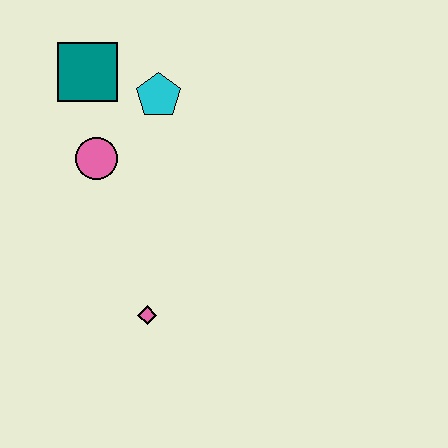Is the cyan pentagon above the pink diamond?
Yes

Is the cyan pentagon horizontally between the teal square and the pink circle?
No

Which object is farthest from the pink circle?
The pink diamond is farthest from the pink circle.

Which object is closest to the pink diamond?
The pink circle is closest to the pink diamond.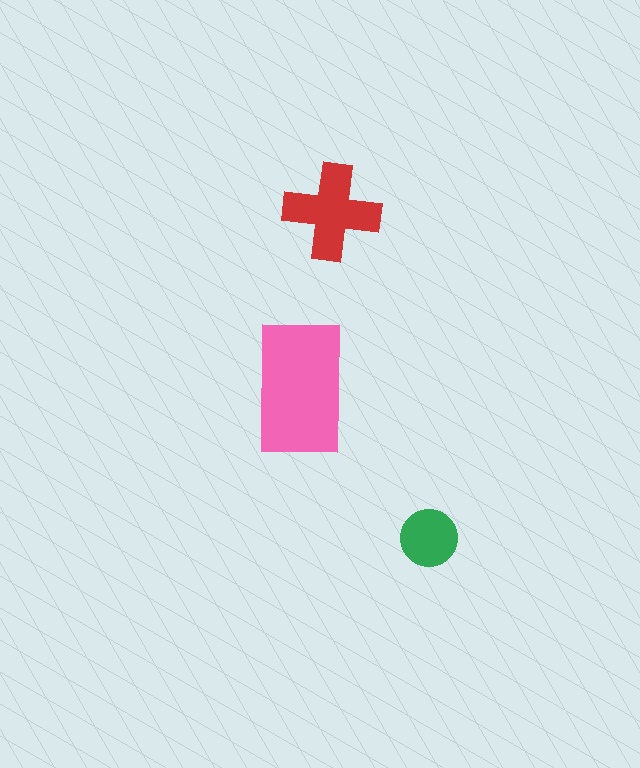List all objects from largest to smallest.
The pink rectangle, the red cross, the green circle.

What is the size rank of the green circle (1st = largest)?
3rd.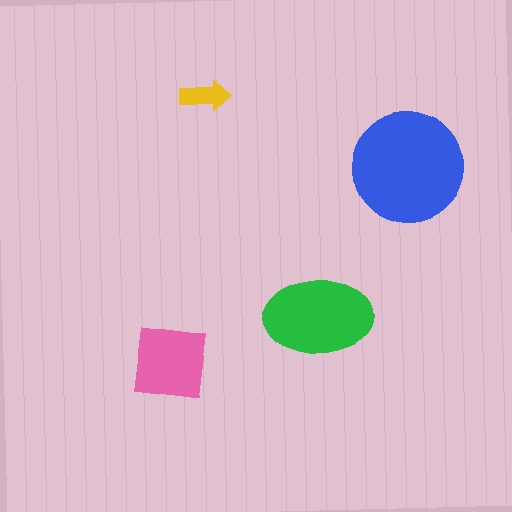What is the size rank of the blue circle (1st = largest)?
1st.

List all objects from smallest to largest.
The yellow arrow, the pink square, the green ellipse, the blue circle.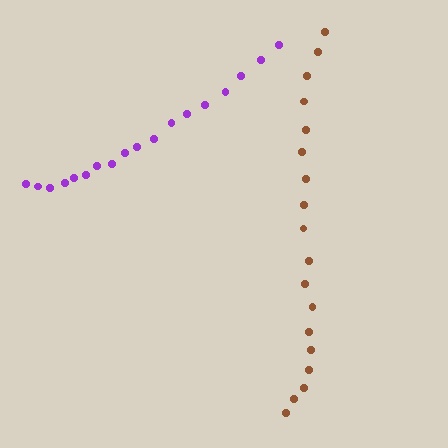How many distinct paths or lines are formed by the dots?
There are 2 distinct paths.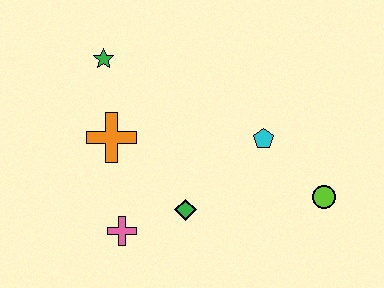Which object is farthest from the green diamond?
The green star is farthest from the green diamond.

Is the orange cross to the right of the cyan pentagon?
No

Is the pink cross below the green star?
Yes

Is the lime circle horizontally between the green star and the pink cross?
No